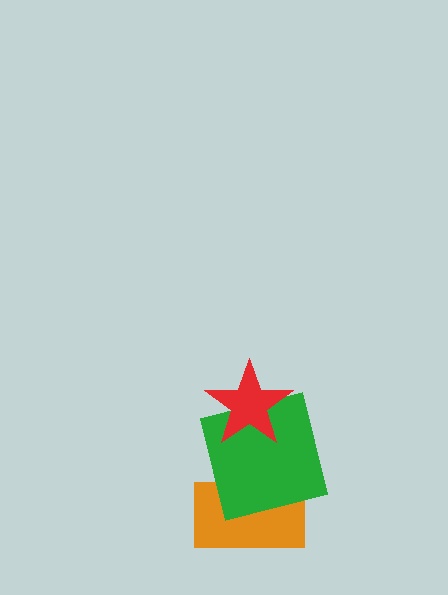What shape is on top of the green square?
The red star is on top of the green square.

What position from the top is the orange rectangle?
The orange rectangle is 3rd from the top.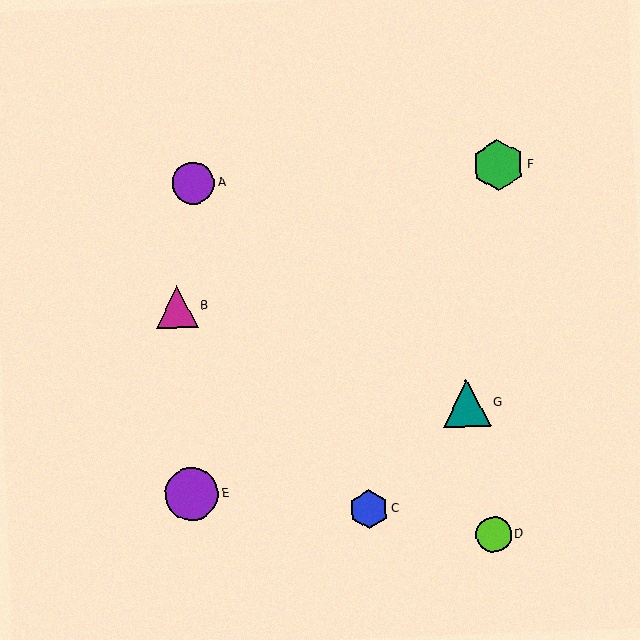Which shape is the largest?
The purple circle (labeled E) is the largest.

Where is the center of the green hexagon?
The center of the green hexagon is at (498, 165).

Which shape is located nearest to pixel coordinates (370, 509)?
The blue hexagon (labeled C) at (369, 509) is nearest to that location.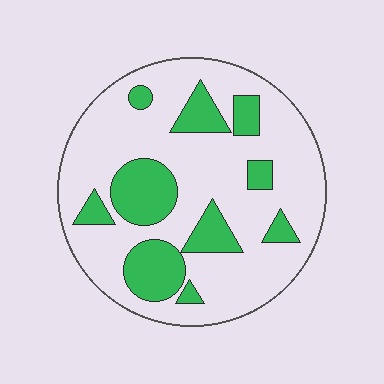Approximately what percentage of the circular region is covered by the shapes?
Approximately 25%.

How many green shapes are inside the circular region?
10.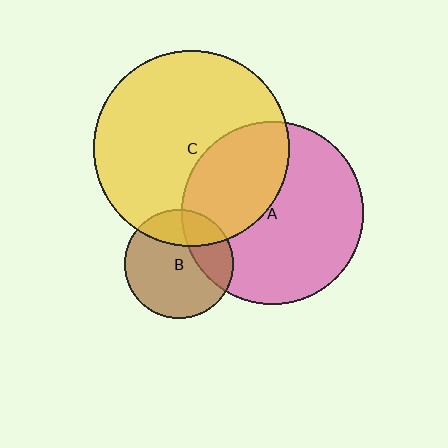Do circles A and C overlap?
Yes.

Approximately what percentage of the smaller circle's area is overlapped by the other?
Approximately 35%.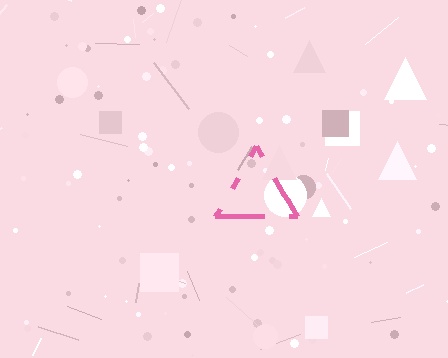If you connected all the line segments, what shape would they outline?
They would outline a triangle.